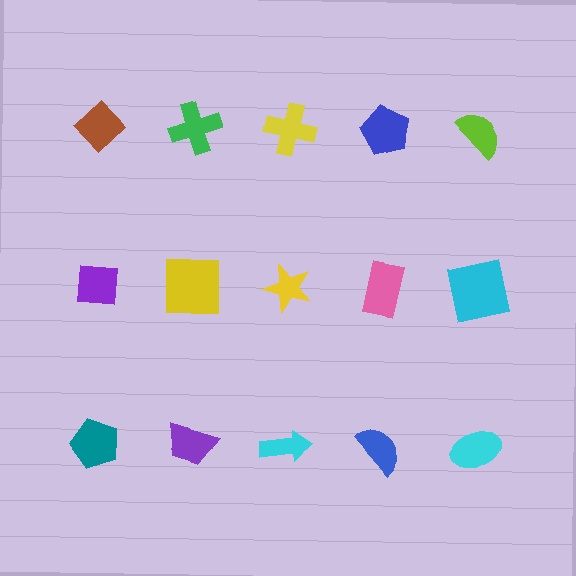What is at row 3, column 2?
A purple trapezoid.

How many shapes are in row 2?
5 shapes.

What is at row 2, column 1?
A purple square.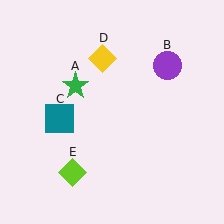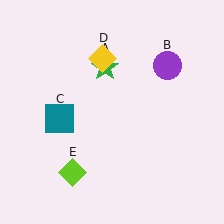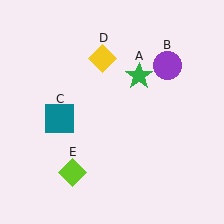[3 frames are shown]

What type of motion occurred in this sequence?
The green star (object A) rotated clockwise around the center of the scene.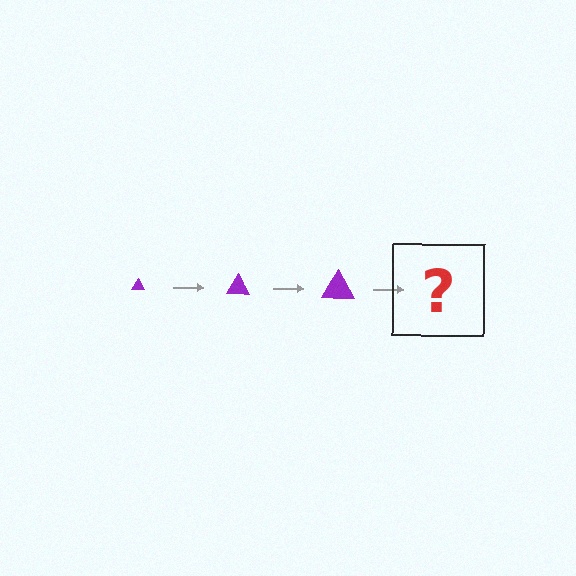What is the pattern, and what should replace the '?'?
The pattern is that the triangle gets progressively larger each step. The '?' should be a purple triangle, larger than the previous one.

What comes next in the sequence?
The next element should be a purple triangle, larger than the previous one.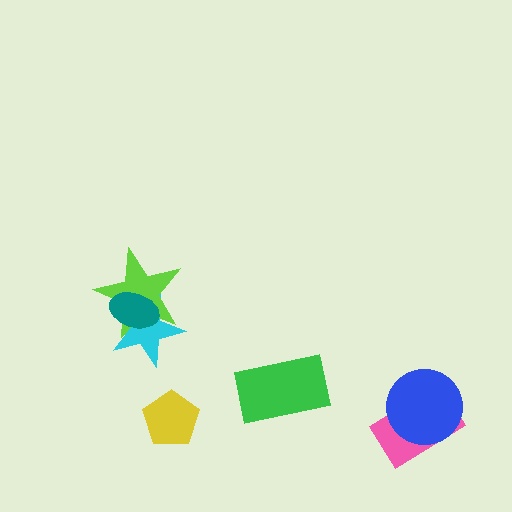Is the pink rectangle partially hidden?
Yes, it is partially covered by another shape.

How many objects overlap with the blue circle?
1 object overlaps with the blue circle.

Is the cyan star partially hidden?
Yes, it is partially covered by another shape.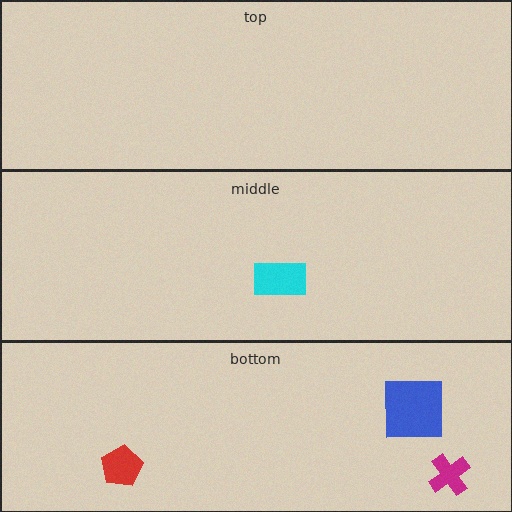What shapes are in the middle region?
The cyan rectangle.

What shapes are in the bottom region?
The blue square, the red pentagon, the magenta cross.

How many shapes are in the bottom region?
3.